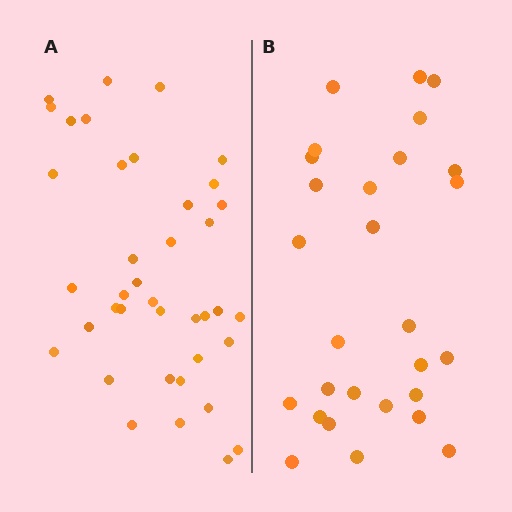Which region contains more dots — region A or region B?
Region A (the left region) has more dots.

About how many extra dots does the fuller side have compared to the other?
Region A has roughly 12 or so more dots than region B.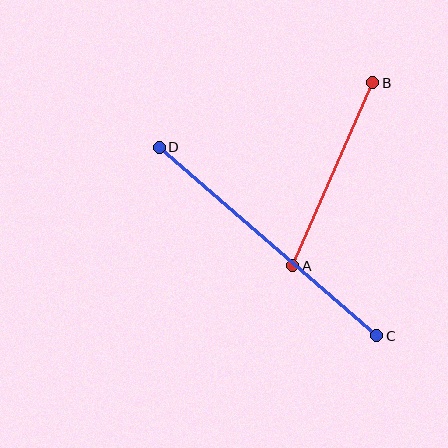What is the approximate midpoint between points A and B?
The midpoint is at approximately (333, 174) pixels.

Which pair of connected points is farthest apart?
Points C and D are farthest apart.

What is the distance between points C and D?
The distance is approximately 288 pixels.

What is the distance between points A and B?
The distance is approximately 200 pixels.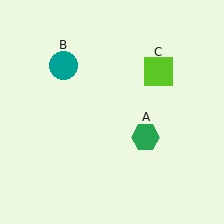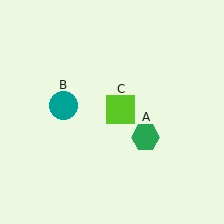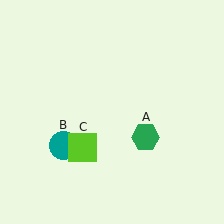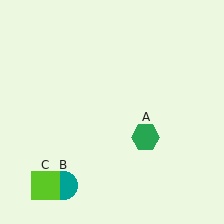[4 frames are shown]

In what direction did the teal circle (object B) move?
The teal circle (object B) moved down.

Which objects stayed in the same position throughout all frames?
Green hexagon (object A) remained stationary.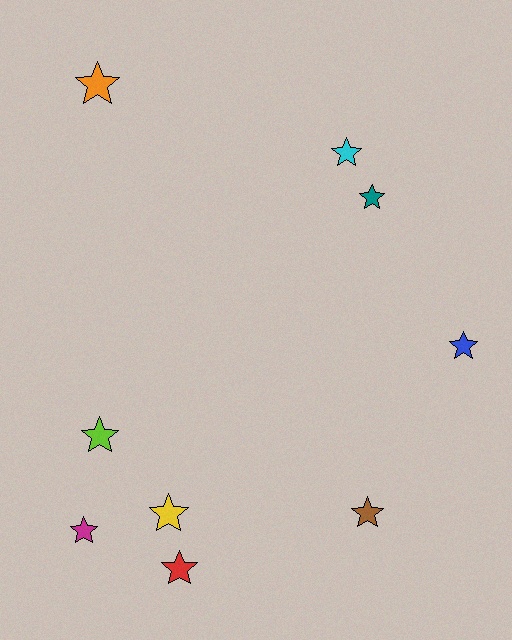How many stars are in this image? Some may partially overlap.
There are 9 stars.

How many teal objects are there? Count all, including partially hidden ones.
There is 1 teal object.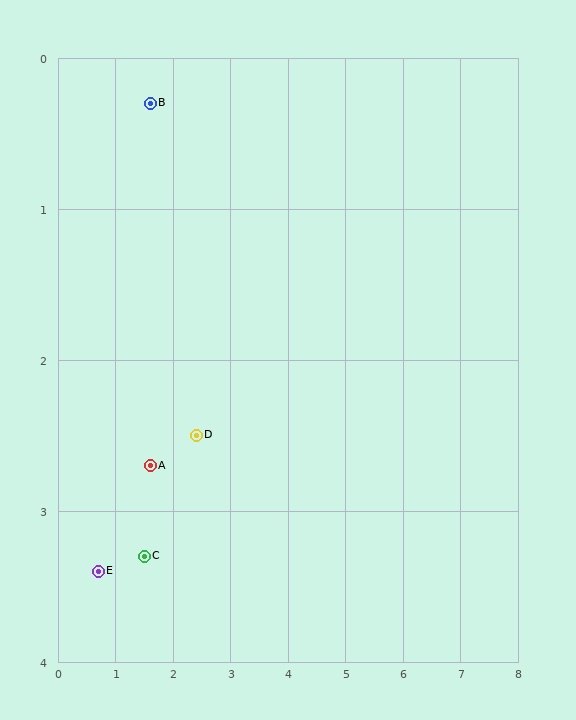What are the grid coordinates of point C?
Point C is at approximately (1.5, 3.3).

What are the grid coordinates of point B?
Point B is at approximately (1.6, 0.3).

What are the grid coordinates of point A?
Point A is at approximately (1.6, 2.7).